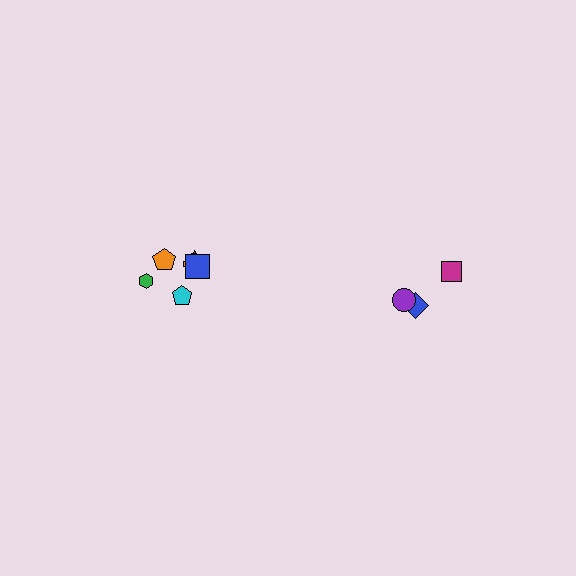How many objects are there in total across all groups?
There are 9 objects.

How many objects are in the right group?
There are 3 objects.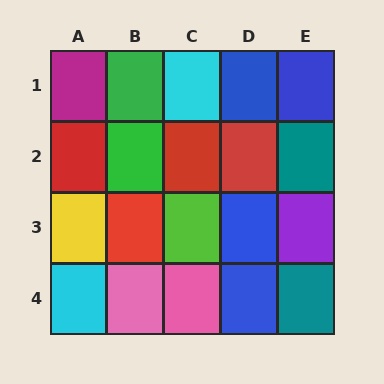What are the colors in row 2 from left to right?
Red, green, red, red, teal.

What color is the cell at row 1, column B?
Green.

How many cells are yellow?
1 cell is yellow.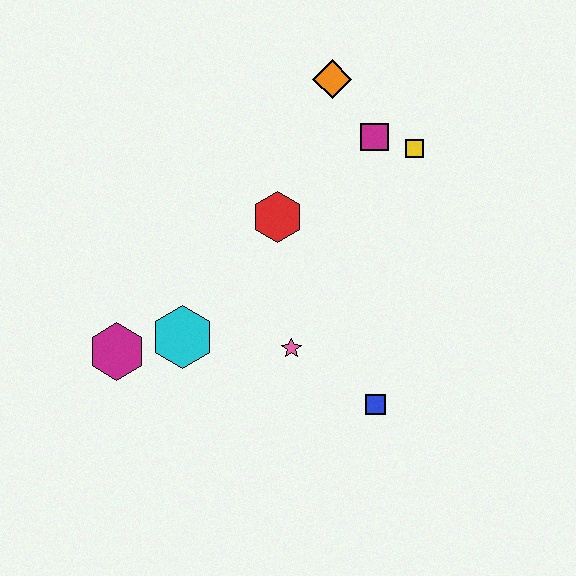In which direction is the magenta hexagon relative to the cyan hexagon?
The magenta hexagon is to the left of the cyan hexagon.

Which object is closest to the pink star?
The blue square is closest to the pink star.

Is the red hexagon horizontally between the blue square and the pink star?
No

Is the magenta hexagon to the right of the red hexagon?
No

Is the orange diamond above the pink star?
Yes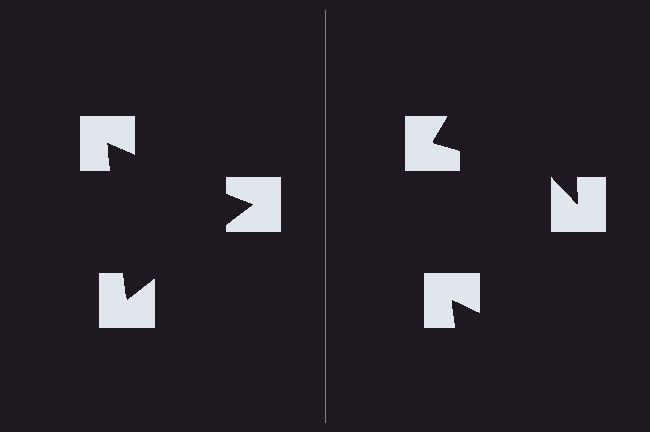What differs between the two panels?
The notched squares are positioned identically on both sides; only the wedge orientations differ. On the left they align to a triangle; on the right they are misaligned.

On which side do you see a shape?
An illusory triangle appears on the left side. On the right side the wedge cuts are rotated, so no coherent shape forms.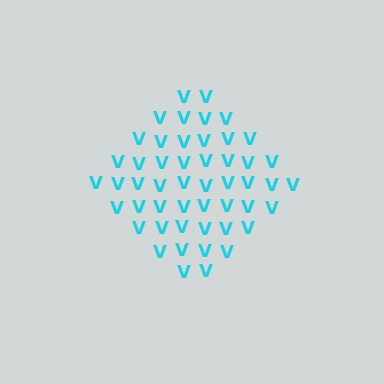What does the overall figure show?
The overall figure shows a diamond.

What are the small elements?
The small elements are letter V's.